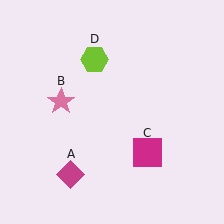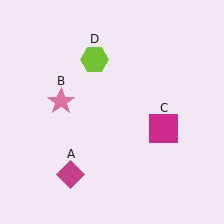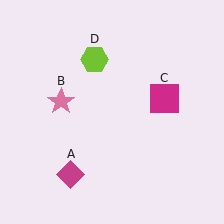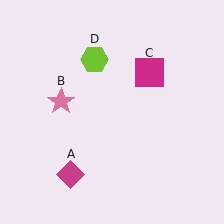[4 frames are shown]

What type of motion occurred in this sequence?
The magenta square (object C) rotated counterclockwise around the center of the scene.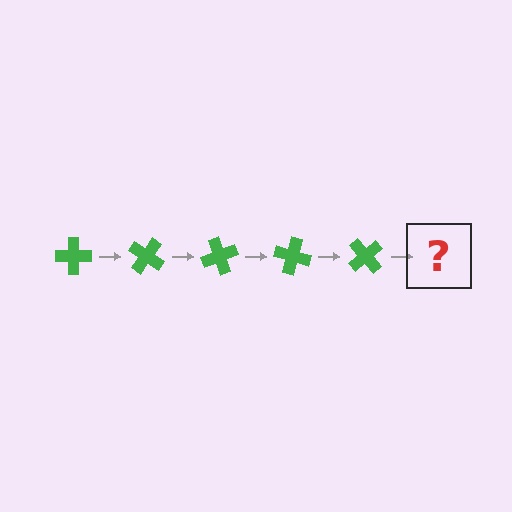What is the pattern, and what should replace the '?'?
The pattern is that the cross rotates 35 degrees each step. The '?' should be a green cross rotated 175 degrees.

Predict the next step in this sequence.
The next step is a green cross rotated 175 degrees.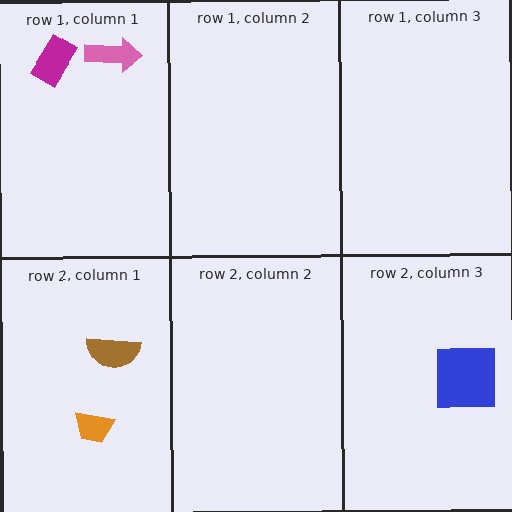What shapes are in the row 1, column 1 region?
The pink arrow, the magenta rectangle.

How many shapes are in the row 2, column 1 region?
2.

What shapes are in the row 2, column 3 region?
The blue square.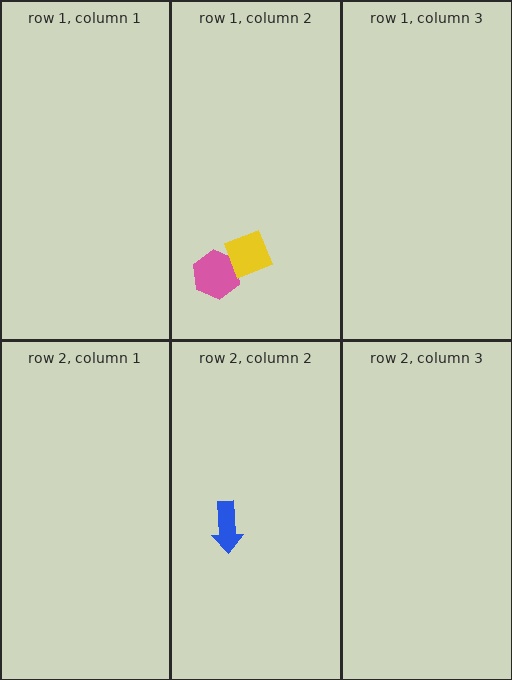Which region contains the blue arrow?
The row 2, column 2 region.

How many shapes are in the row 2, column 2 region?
1.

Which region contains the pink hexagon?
The row 1, column 2 region.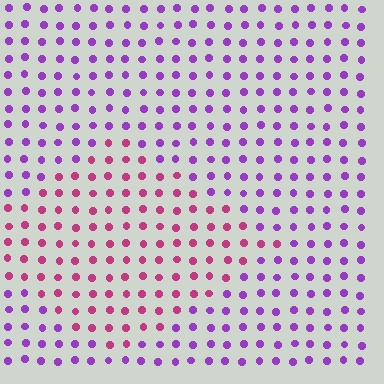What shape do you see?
I see a diamond.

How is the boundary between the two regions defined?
The boundary is defined purely by a slight shift in hue (about 47 degrees). Spacing, size, and orientation are identical on both sides.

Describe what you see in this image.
The image is filled with small purple elements in a uniform arrangement. A diamond-shaped region is visible where the elements are tinted to a slightly different hue, forming a subtle color boundary.